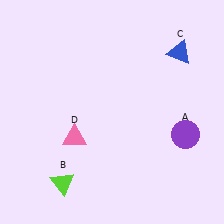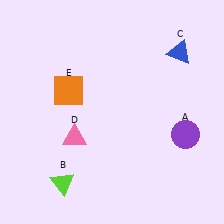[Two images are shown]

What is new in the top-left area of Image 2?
An orange square (E) was added in the top-left area of Image 2.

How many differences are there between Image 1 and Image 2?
There is 1 difference between the two images.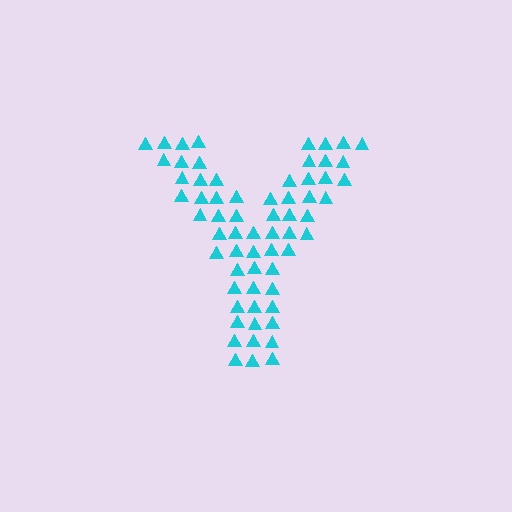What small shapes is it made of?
It is made of small triangles.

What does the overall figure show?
The overall figure shows the letter Y.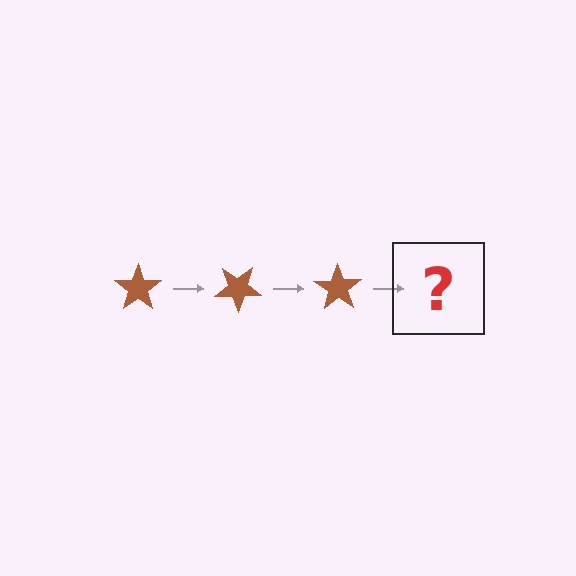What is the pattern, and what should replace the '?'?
The pattern is that the star rotates 35 degrees each step. The '?' should be a brown star rotated 105 degrees.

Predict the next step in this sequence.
The next step is a brown star rotated 105 degrees.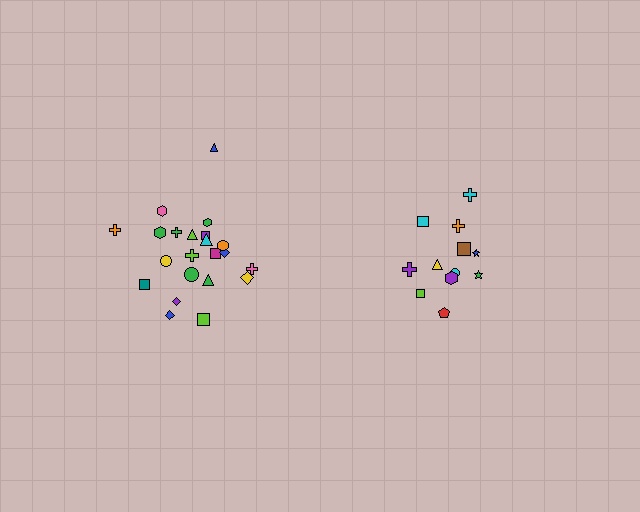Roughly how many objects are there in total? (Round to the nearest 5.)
Roughly 35 objects in total.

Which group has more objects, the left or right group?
The left group.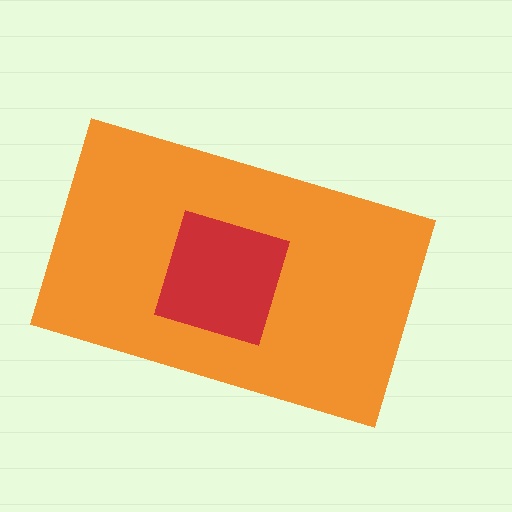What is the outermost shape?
The orange rectangle.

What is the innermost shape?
The red square.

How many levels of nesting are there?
2.